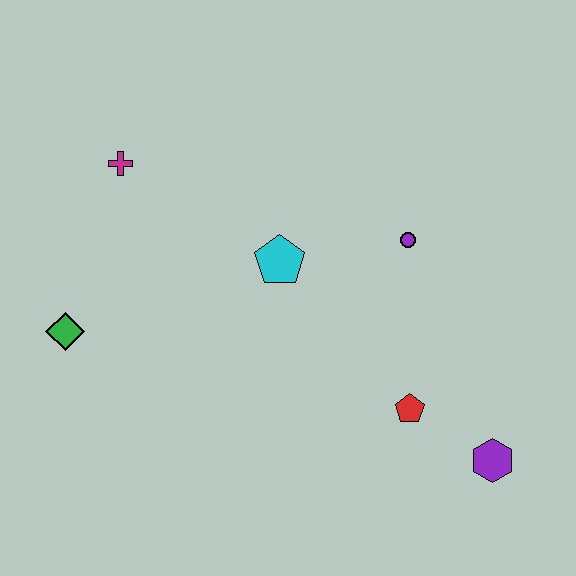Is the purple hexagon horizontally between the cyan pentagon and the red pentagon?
No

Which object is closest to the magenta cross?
The green diamond is closest to the magenta cross.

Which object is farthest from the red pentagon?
The magenta cross is farthest from the red pentagon.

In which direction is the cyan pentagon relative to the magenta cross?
The cyan pentagon is to the right of the magenta cross.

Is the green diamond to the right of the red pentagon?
No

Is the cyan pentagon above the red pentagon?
Yes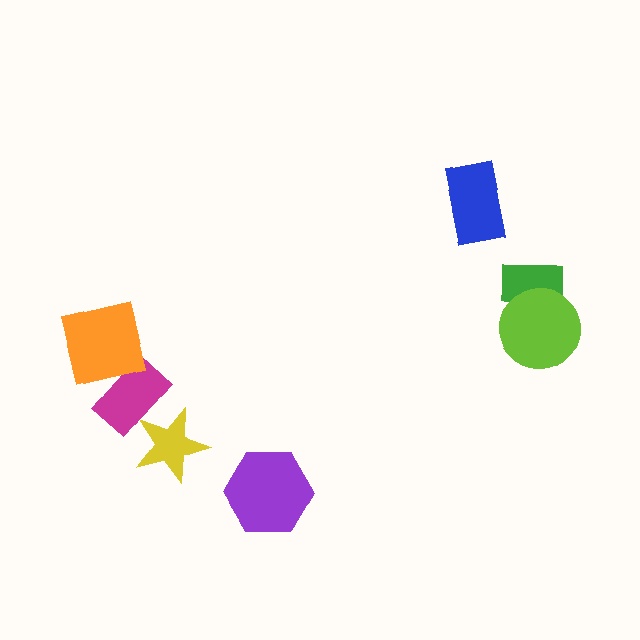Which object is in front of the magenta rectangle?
The orange square is in front of the magenta rectangle.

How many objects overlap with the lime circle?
1 object overlaps with the lime circle.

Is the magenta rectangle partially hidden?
Yes, it is partially covered by another shape.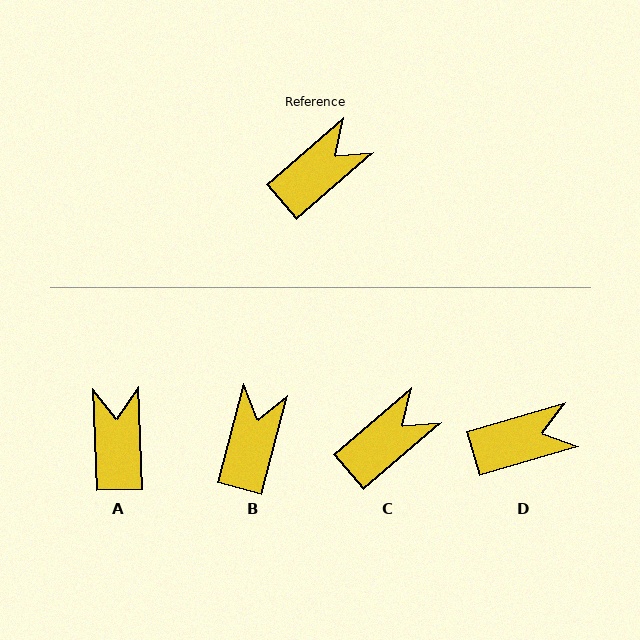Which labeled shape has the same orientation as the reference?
C.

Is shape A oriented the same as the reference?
No, it is off by about 51 degrees.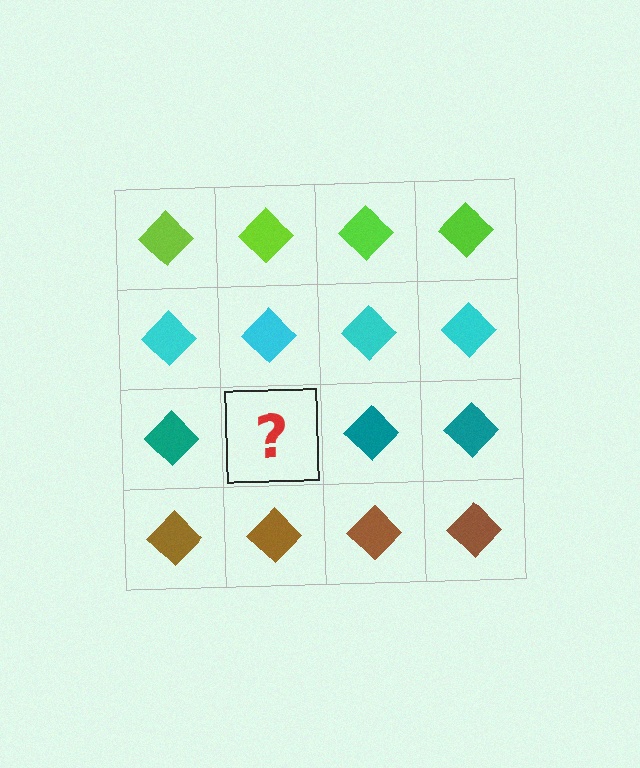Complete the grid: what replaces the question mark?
The question mark should be replaced with a teal diamond.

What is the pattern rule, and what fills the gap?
The rule is that each row has a consistent color. The gap should be filled with a teal diamond.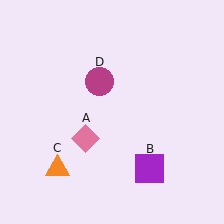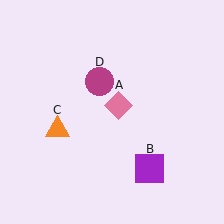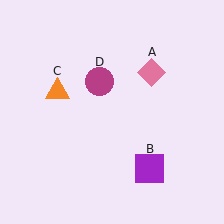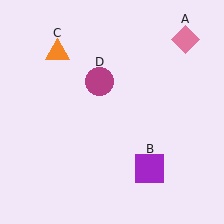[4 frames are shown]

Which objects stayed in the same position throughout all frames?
Purple square (object B) and magenta circle (object D) remained stationary.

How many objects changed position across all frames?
2 objects changed position: pink diamond (object A), orange triangle (object C).